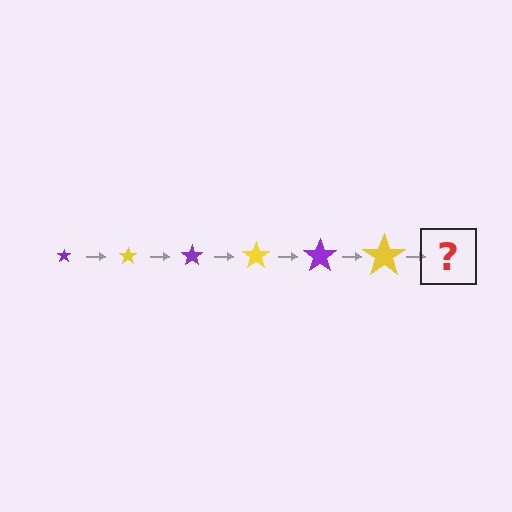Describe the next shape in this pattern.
It should be a purple star, larger than the previous one.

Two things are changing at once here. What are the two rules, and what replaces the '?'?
The two rules are that the star grows larger each step and the color cycles through purple and yellow. The '?' should be a purple star, larger than the previous one.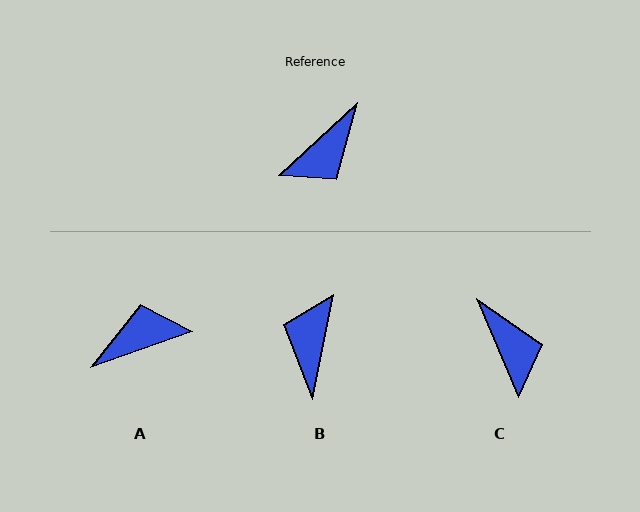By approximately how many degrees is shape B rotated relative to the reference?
Approximately 144 degrees clockwise.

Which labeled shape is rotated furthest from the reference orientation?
A, about 157 degrees away.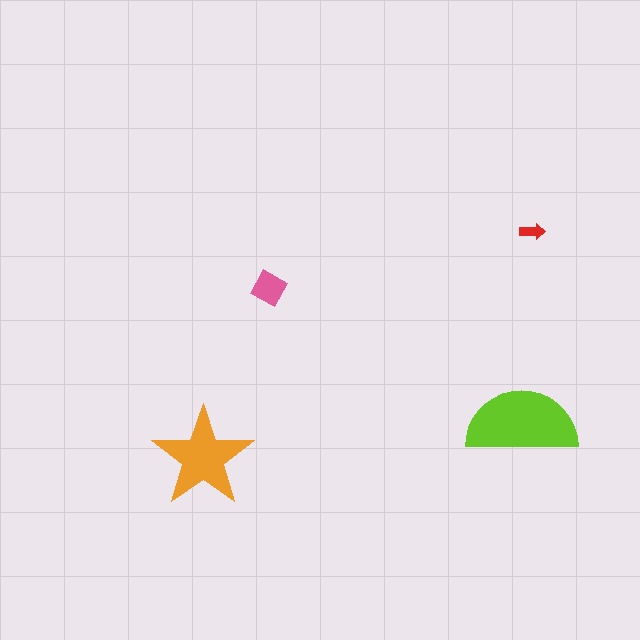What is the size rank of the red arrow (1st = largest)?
4th.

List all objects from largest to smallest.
The lime semicircle, the orange star, the pink diamond, the red arrow.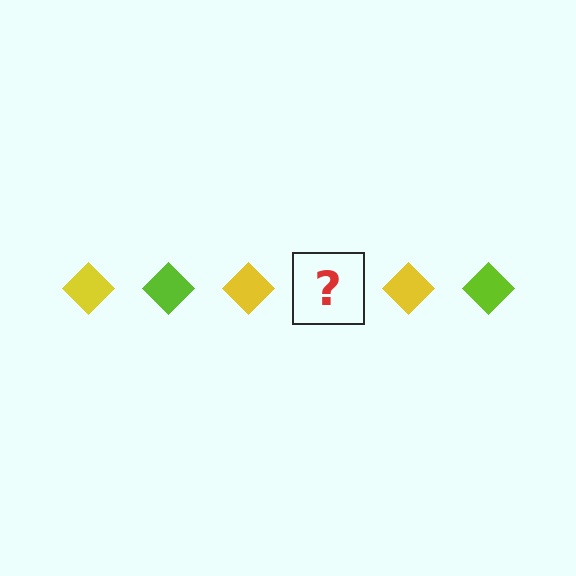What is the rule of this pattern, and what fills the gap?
The rule is that the pattern cycles through yellow, lime diamonds. The gap should be filled with a lime diamond.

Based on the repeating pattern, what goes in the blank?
The blank should be a lime diamond.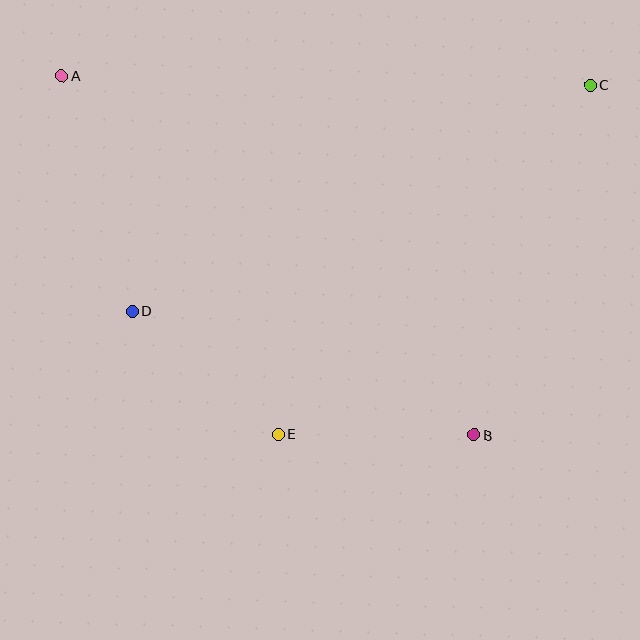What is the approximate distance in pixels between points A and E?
The distance between A and E is approximately 419 pixels.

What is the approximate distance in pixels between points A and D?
The distance between A and D is approximately 246 pixels.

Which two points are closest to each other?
Points D and E are closest to each other.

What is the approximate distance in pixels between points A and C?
The distance between A and C is approximately 528 pixels.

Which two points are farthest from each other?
Points A and B are farthest from each other.